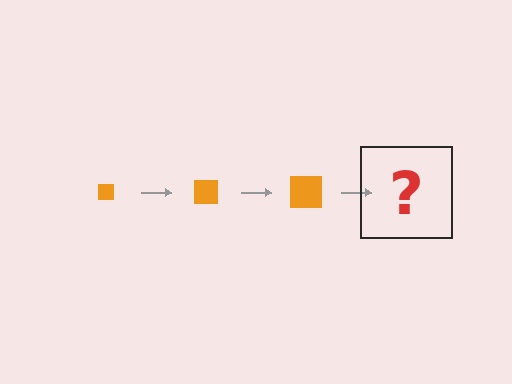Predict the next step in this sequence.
The next step is an orange square, larger than the previous one.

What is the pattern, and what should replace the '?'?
The pattern is that the square gets progressively larger each step. The '?' should be an orange square, larger than the previous one.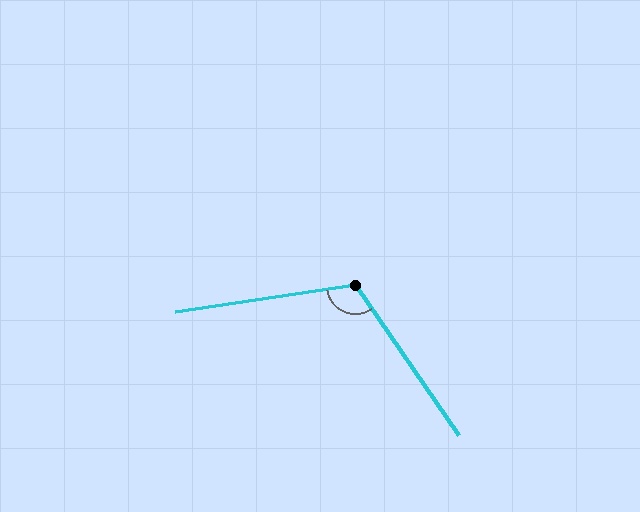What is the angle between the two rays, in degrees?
Approximately 116 degrees.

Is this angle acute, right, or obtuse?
It is obtuse.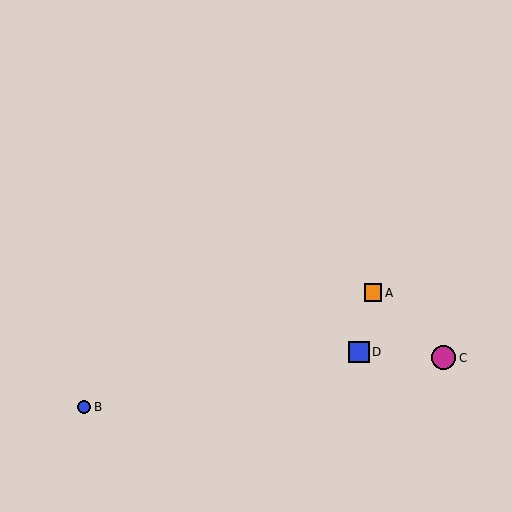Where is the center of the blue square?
The center of the blue square is at (359, 352).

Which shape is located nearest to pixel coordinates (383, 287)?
The orange square (labeled A) at (373, 293) is nearest to that location.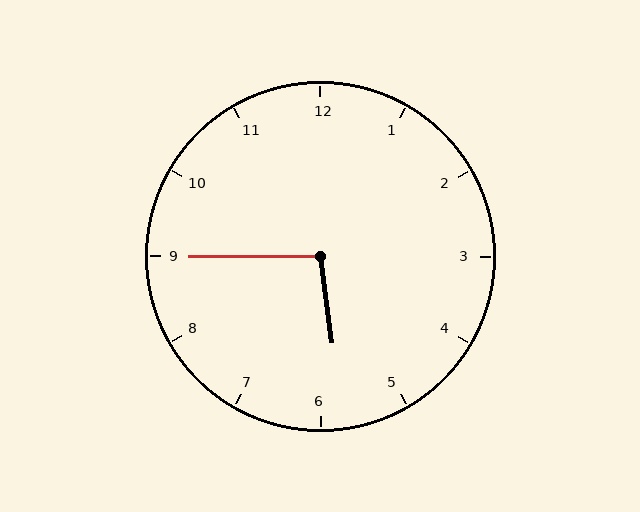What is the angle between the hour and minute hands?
Approximately 98 degrees.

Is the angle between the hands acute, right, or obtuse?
It is obtuse.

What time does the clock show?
5:45.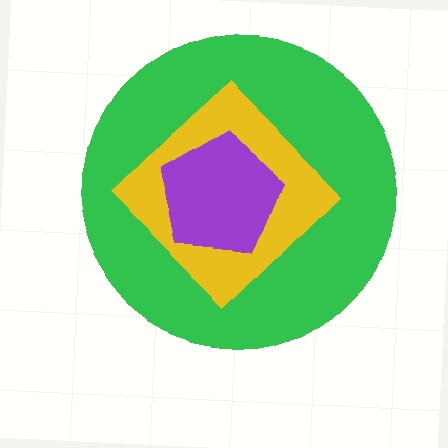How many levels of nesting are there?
3.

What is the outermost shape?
The green circle.